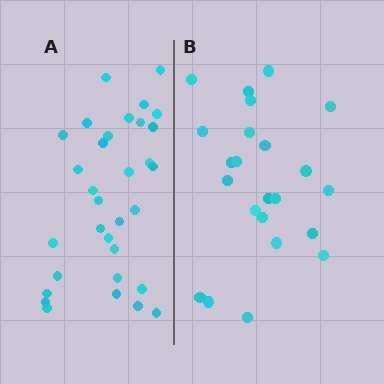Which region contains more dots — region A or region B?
Region A (the left region) has more dots.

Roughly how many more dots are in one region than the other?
Region A has roughly 8 or so more dots than region B.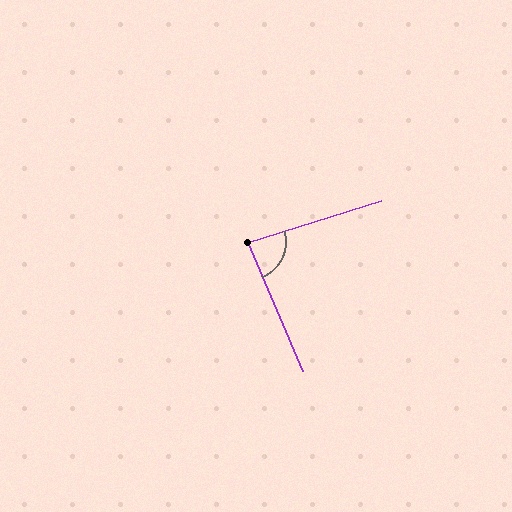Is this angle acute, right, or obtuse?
It is acute.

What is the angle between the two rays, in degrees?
Approximately 84 degrees.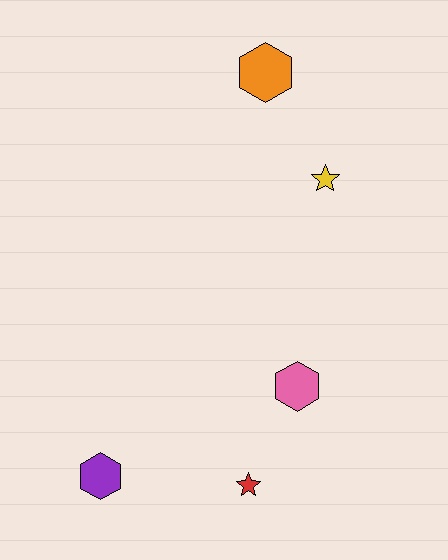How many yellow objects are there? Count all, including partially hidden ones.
There is 1 yellow object.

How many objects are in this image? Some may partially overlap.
There are 5 objects.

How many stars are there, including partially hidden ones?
There are 2 stars.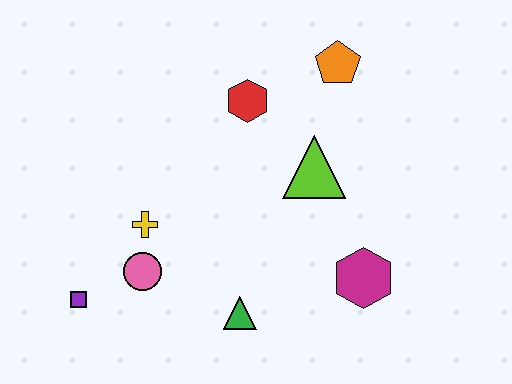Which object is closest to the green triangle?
The pink circle is closest to the green triangle.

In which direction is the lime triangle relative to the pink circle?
The lime triangle is to the right of the pink circle.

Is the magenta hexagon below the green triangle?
No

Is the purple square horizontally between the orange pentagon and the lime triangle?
No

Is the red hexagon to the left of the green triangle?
No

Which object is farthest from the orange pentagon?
The purple square is farthest from the orange pentagon.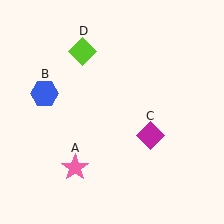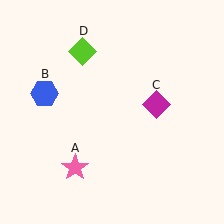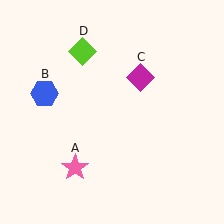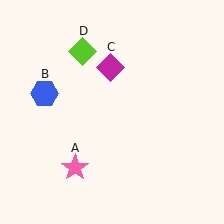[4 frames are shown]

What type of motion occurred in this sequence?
The magenta diamond (object C) rotated counterclockwise around the center of the scene.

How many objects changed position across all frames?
1 object changed position: magenta diamond (object C).